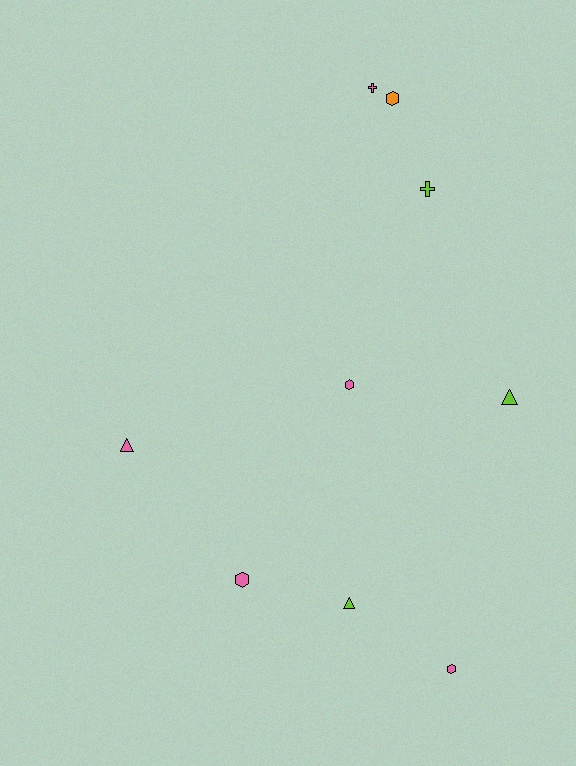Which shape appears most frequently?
Hexagon, with 4 objects.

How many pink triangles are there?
There is 1 pink triangle.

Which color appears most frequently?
Pink, with 5 objects.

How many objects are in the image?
There are 9 objects.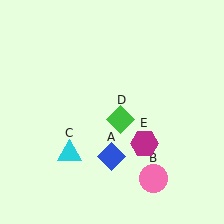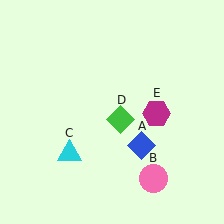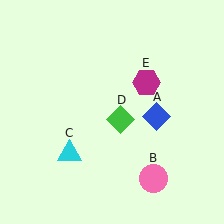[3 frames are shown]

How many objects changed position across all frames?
2 objects changed position: blue diamond (object A), magenta hexagon (object E).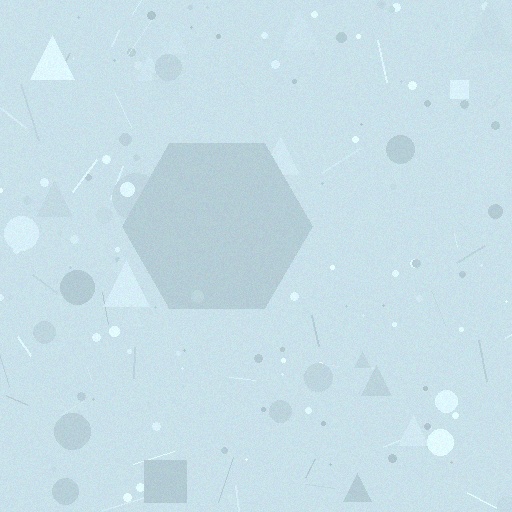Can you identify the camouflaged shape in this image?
The camouflaged shape is a hexagon.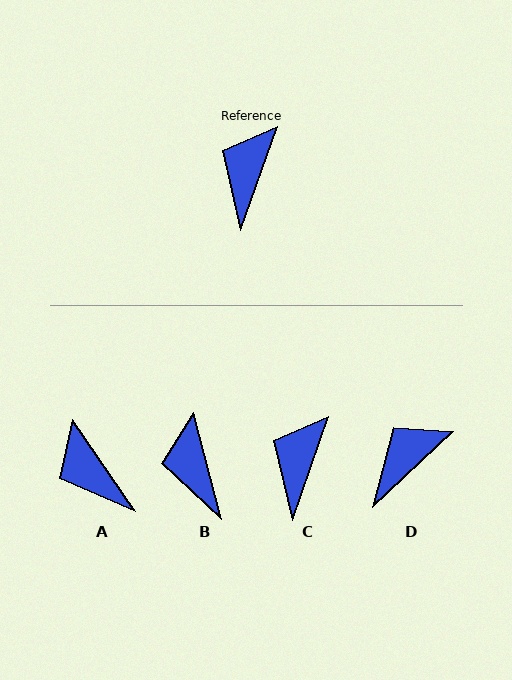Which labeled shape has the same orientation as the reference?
C.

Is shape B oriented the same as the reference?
No, it is off by about 34 degrees.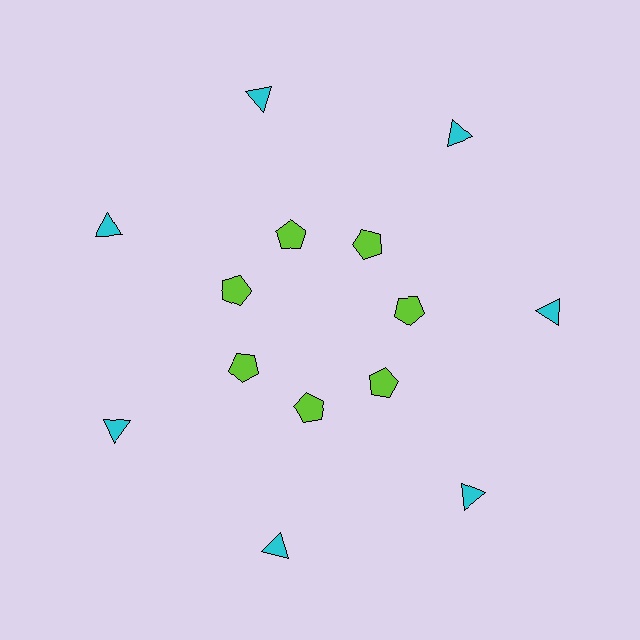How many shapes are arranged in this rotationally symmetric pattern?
There are 14 shapes, arranged in 7 groups of 2.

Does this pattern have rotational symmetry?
Yes, this pattern has 7-fold rotational symmetry. It looks the same after rotating 51 degrees around the center.